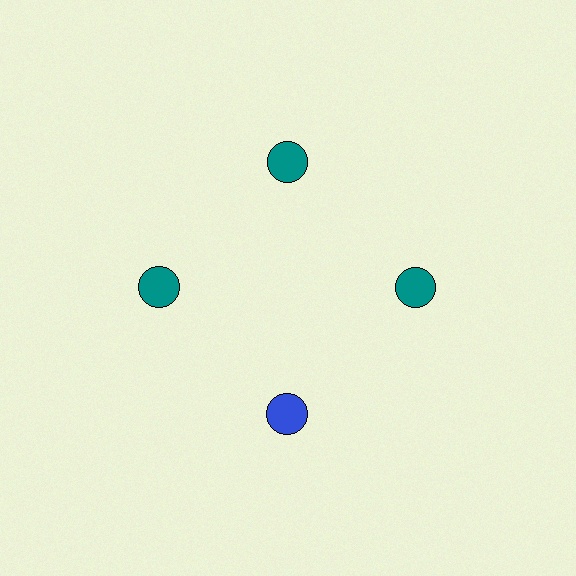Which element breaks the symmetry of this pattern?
The blue circle at roughly the 6 o'clock position breaks the symmetry. All other shapes are teal circles.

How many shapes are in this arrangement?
There are 4 shapes arranged in a ring pattern.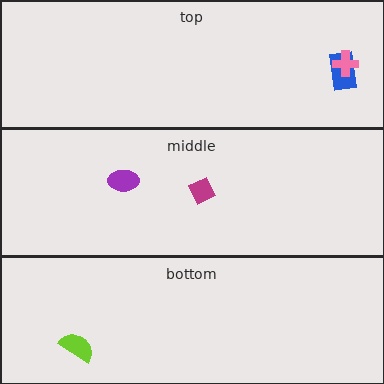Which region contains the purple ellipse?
The middle region.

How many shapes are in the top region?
2.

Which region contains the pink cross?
The top region.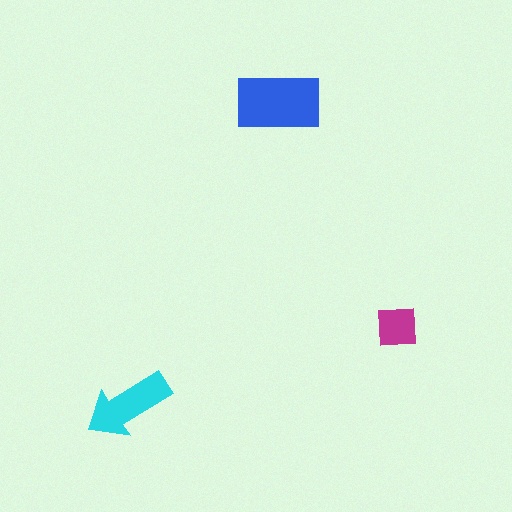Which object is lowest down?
The cyan arrow is bottommost.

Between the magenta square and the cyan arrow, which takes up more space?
The cyan arrow.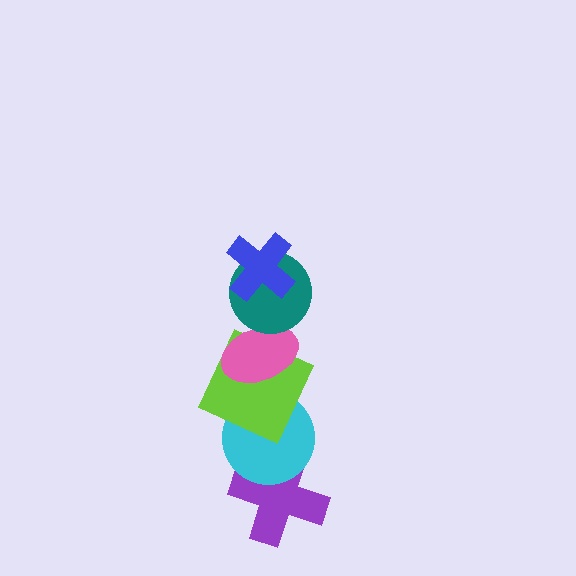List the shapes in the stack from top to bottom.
From top to bottom: the blue cross, the teal circle, the pink ellipse, the lime square, the cyan circle, the purple cross.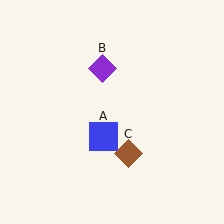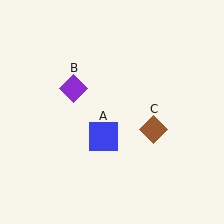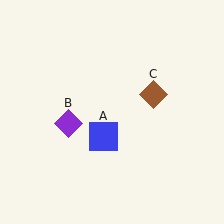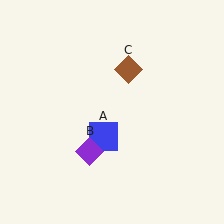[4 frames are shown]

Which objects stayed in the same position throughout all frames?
Blue square (object A) remained stationary.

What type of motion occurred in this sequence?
The purple diamond (object B), brown diamond (object C) rotated counterclockwise around the center of the scene.